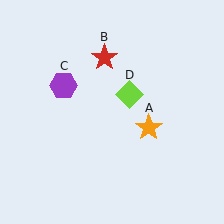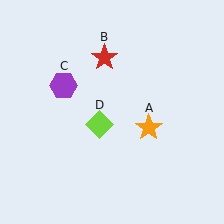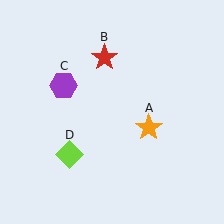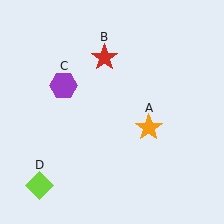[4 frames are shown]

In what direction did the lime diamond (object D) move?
The lime diamond (object D) moved down and to the left.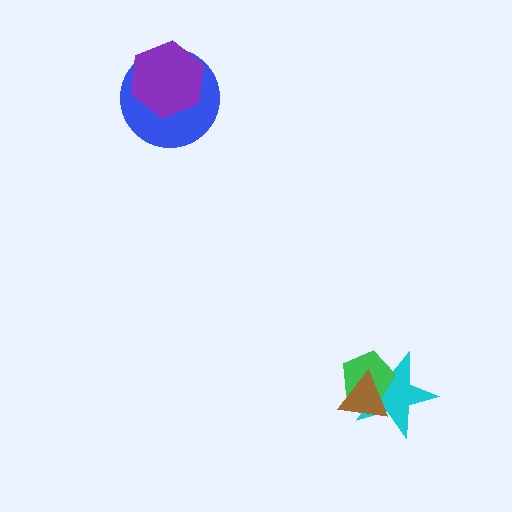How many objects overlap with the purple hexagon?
1 object overlaps with the purple hexagon.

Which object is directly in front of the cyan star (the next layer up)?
The green pentagon is directly in front of the cyan star.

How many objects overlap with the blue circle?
1 object overlaps with the blue circle.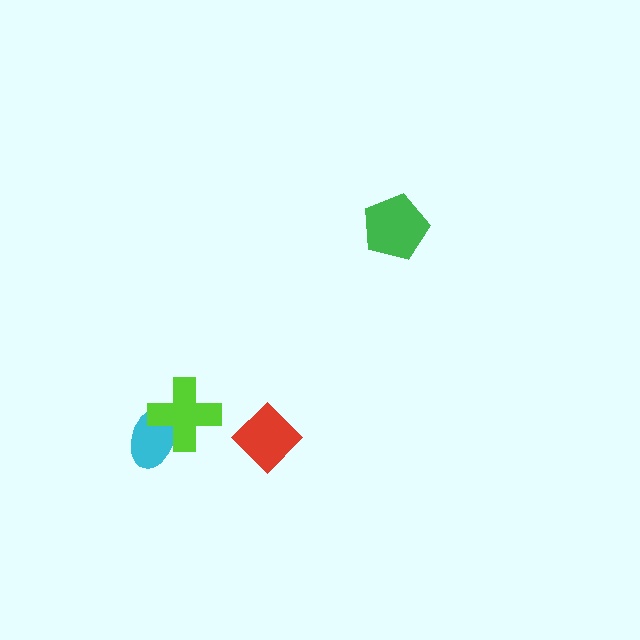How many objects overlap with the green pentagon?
0 objects overlap with the green pentagon.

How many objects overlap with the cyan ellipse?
1 object overlaps with the cyan ellipse.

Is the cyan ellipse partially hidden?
Yes, it is partially covered by another shape.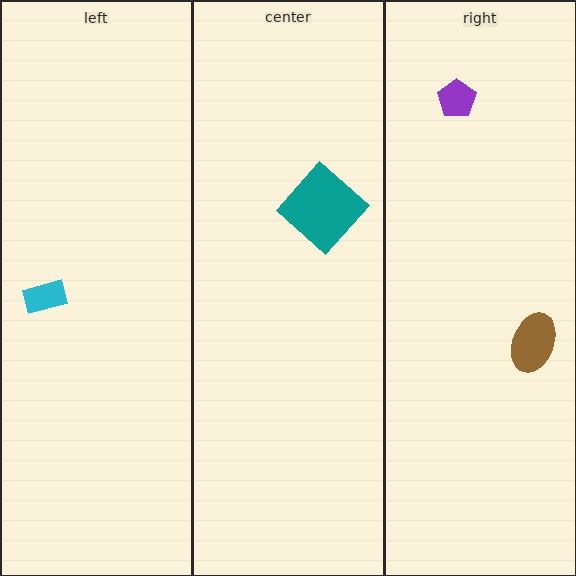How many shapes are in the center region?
1.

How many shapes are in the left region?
1.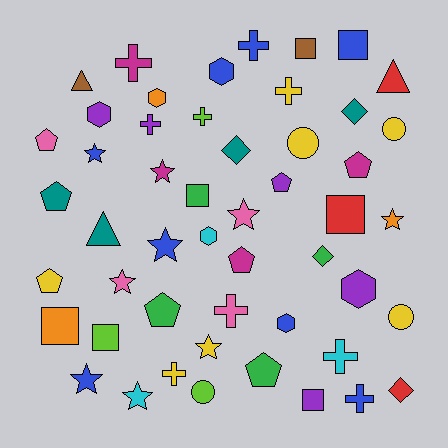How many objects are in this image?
There are 50 objects.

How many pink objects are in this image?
There are 4 pink objects.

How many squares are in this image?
There are 7 squares.